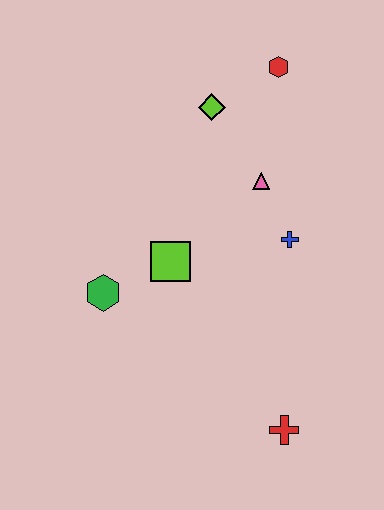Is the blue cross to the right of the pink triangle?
Yes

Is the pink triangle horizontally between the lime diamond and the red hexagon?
Yes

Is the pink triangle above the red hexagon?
No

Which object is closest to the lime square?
The green hexagon is closest to the lime square.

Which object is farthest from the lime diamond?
The red cross is farthest from the lime diamond.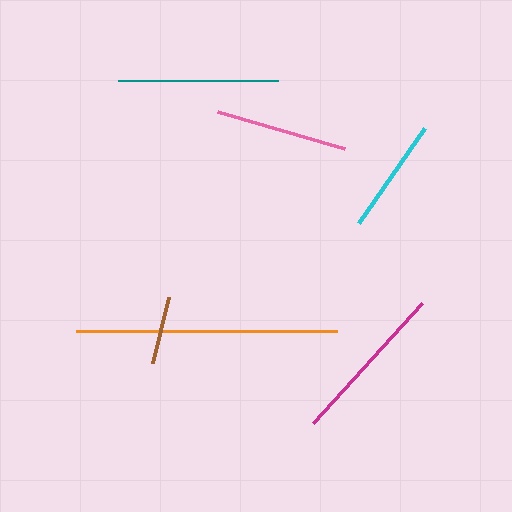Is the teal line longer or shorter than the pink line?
The teal line is longer than the pink line.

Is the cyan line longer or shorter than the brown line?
The cyan line is longer than the brown line.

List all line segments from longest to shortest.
From longest to shortest: orange, magenta, teal, pink, cyan, brown.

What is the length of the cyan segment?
The cyan segment is approximately 116 pixels long.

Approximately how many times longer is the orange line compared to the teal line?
The orange line is approximately 1.6 times the length of the teal line.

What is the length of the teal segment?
The teal segment is approximately 160 pixels long.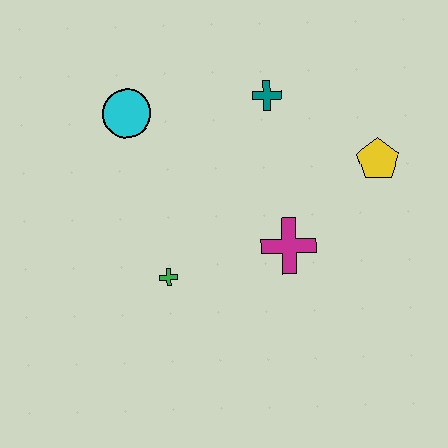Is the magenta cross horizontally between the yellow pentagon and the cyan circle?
Yes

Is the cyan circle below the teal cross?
Yes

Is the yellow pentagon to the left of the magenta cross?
No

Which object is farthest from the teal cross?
The green cross is farthest from the teal cross.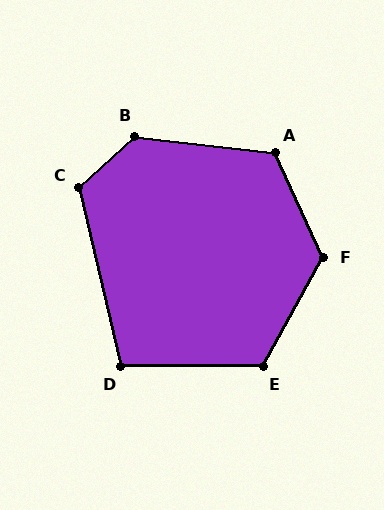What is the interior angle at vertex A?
Approximately 122 degrees (obtuse).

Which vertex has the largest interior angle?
B, at approximately 131 degrees.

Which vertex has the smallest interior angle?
D, at approximately 103 degrees.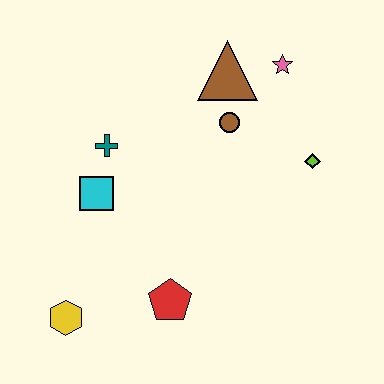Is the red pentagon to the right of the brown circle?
No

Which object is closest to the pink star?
The brown triangle is closest to the pink star.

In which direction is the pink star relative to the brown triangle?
The pink star is to the right of the brown triangle.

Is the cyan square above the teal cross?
No